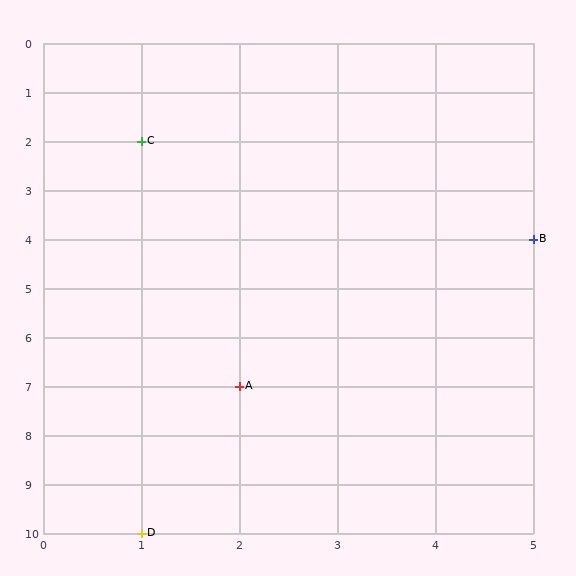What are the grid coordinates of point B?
Point B is at grid coordinates (5, 4).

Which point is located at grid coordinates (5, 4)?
Point B is at (5, 4).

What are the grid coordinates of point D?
Point D is at grid coordinates (1, 10).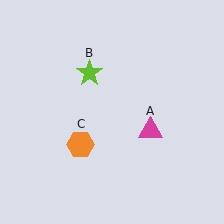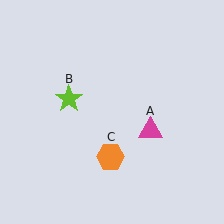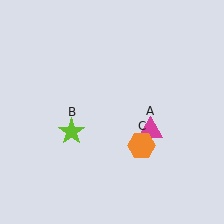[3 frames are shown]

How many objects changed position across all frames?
2 objects changed position: lime star (object B), orange hexagon (object C).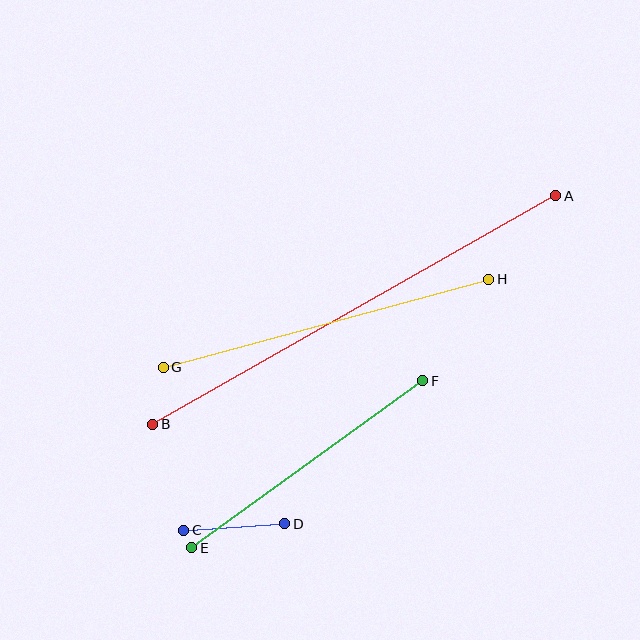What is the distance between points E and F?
The distance is approximately 285 pixels.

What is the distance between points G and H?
The distance is approximately 337 pixels.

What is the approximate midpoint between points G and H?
The midpoint is at approximately (326, 323) pixels.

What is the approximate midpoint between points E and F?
The midpoint is at approximately (307, 464) pixels.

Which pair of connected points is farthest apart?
Points A and B are farthest apart.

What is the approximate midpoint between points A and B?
The midpoint is at approximately (354, 310) pixels.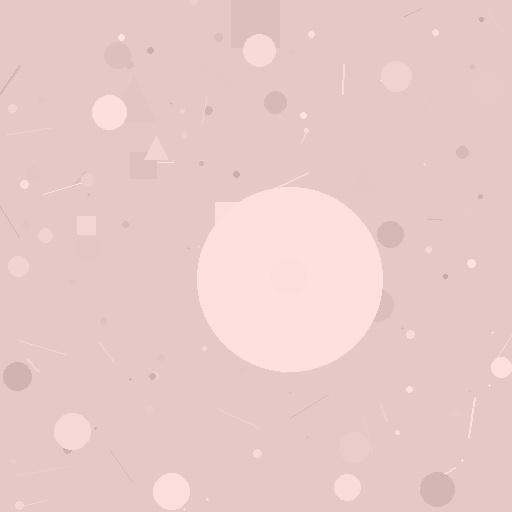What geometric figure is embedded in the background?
A circle is embedded in the background.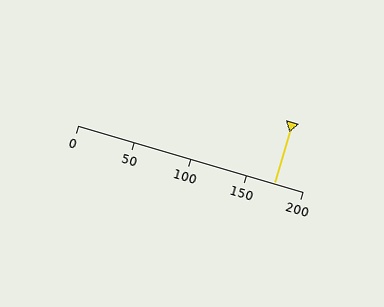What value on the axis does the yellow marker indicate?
The marker indicates approximately 175.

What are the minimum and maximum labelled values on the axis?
The axis runs from 0 to 200.